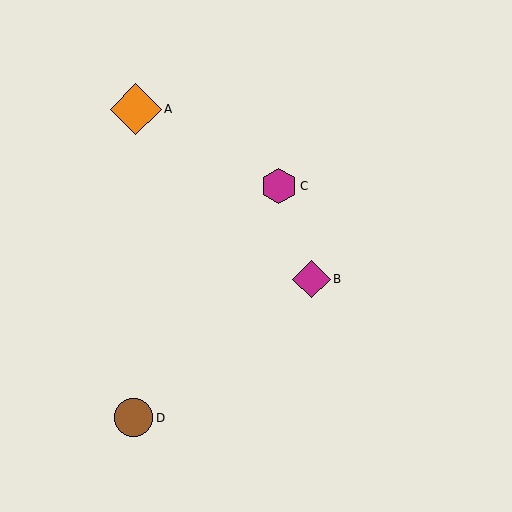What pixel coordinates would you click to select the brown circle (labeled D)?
Click at (134, 418) to select the brown circle D.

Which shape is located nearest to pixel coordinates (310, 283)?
The magenta diamond (labeled B) at (311, 279) is nearest to that location.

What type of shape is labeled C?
Shape C is a magenta hexagon.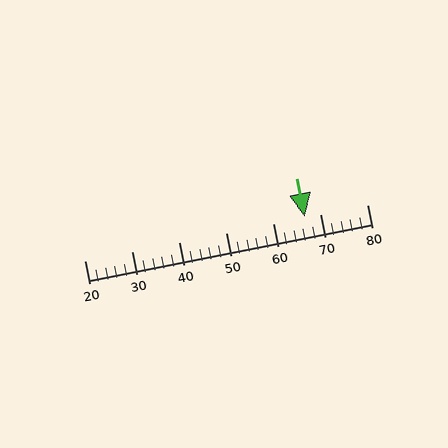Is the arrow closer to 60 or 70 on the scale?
The arrow is closer to 70.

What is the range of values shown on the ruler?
The ruler shows values from 20 to 80.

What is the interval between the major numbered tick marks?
The major tick marks are spaced 10 units apart.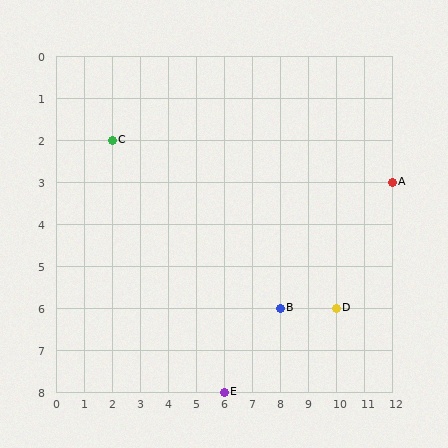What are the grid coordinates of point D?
Point D is at grid coordinates (10, 6).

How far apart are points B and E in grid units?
Points B and E are 2 columns and 2 rows apart (about 2.8 grid units diagonally).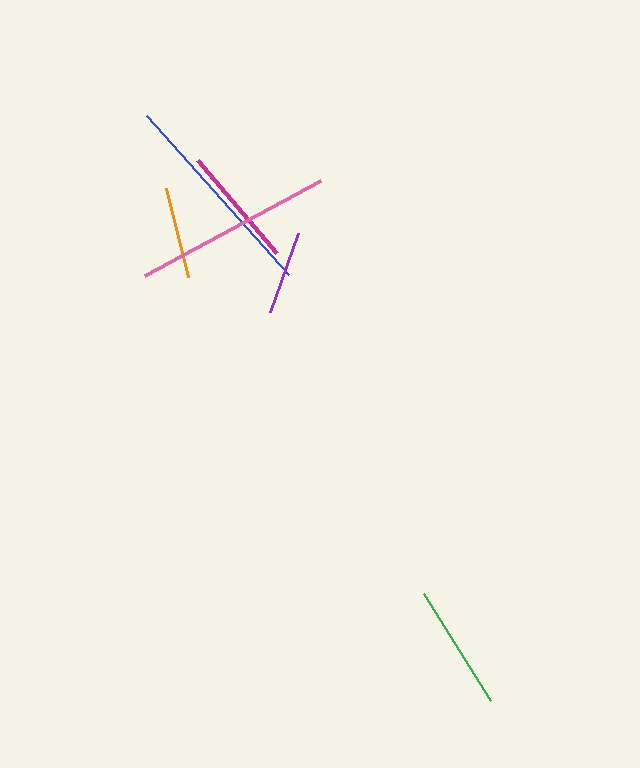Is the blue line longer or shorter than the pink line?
The blue line is longer than the pink line.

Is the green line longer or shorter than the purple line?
The green line is longer than the purple line.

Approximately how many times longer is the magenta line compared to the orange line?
The magenta line is approximately 1.3 times the length of the orange line.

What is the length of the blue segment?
The blue segment is approximately 213 pixels long.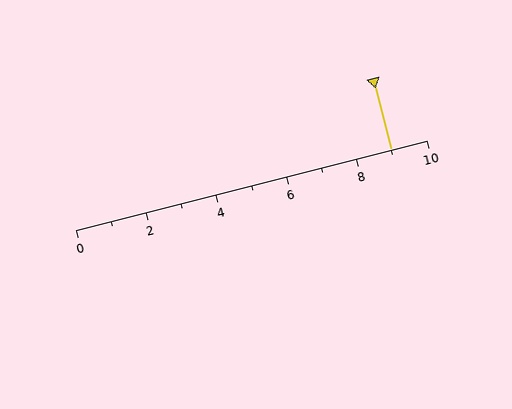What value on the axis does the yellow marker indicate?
The marker indicates approximately 9.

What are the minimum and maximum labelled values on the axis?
The axis runs from 0 to 10.